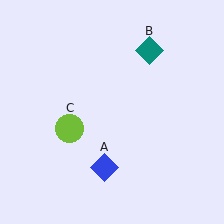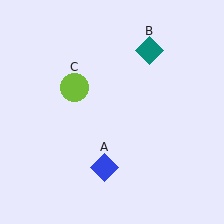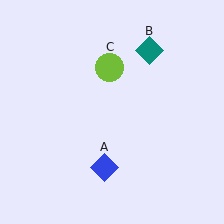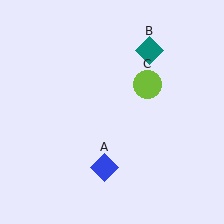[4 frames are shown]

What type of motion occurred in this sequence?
The lime circle (object C) rotated clockwise around the center of the scene.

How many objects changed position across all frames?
1 object changed position: lime circle (object C).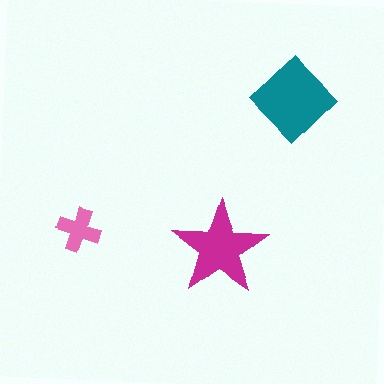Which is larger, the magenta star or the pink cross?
The magenta star.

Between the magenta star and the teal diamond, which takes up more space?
The teal diamond.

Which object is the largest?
The teal diamond.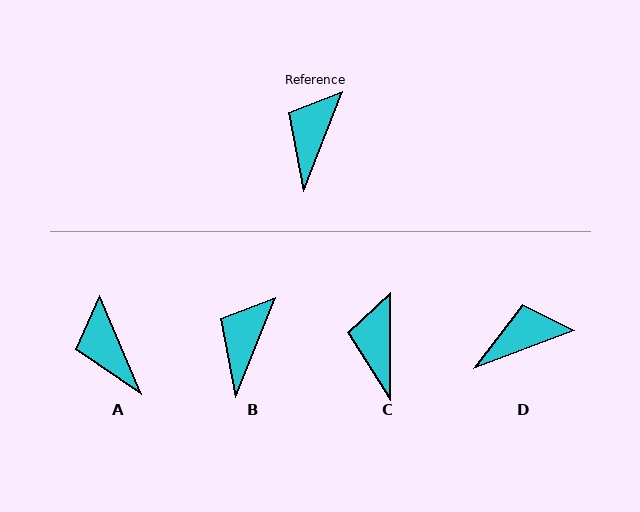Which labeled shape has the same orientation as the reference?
B.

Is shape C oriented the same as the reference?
No, it is off by about 22 degrees.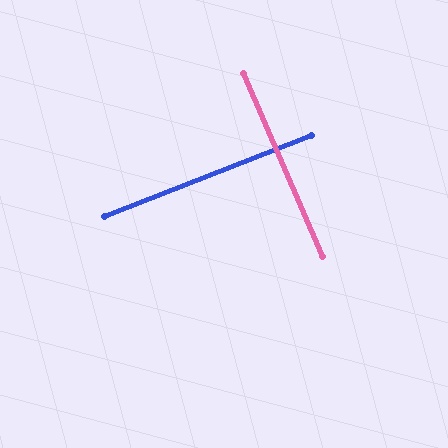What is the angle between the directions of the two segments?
Approximately 88 degrees.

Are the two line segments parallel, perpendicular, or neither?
Perpendicular — they meet at approximately 88°.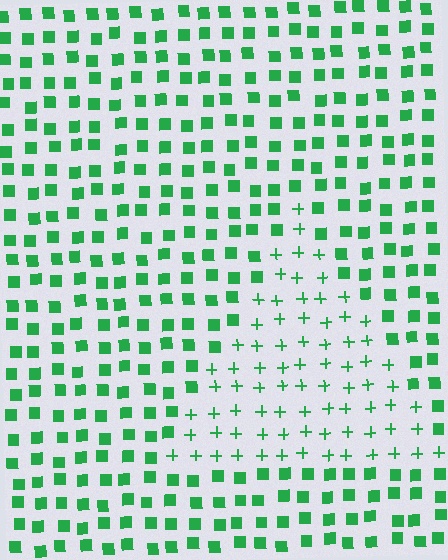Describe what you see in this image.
The image is filled with small green elements arranged in a uniform grid. A triangle-shaped region contains plus signs, while the surrounding area contains squares. The boundary is defined purely by the change in element shape.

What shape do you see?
I see a triangle.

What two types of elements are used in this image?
The image uses plus signs inside the triangle region and squares outside it.